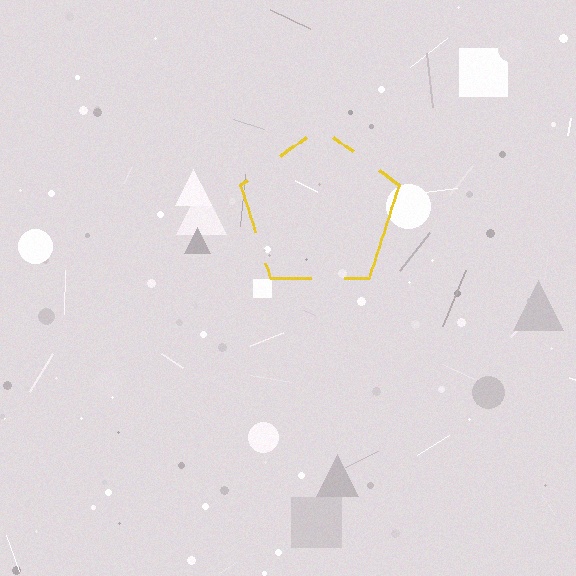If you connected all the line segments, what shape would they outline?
They would outline a pentagon.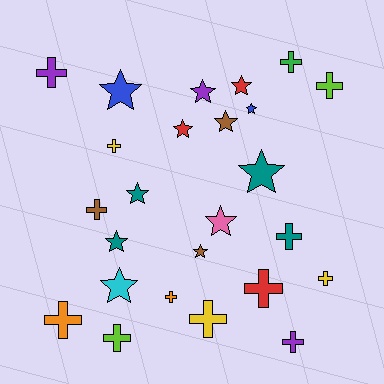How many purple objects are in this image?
There are 3 purple objects.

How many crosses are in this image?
There are 13 crosses.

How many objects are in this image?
There are 25 objects.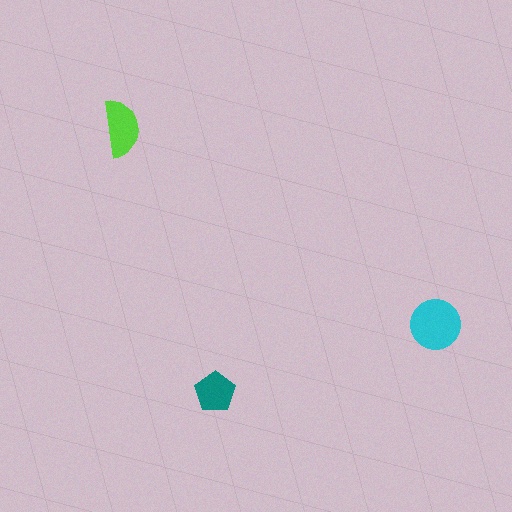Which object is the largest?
The cyan circle.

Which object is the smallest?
The teal pentagon.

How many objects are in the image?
There are 3 objects in the image.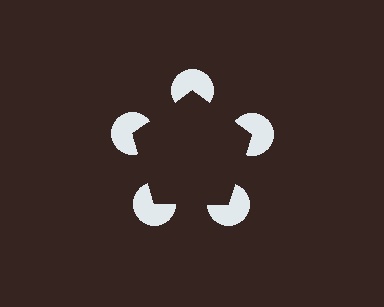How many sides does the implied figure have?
5 sides.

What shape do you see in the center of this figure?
An illusory pentagon — its edges are inferred from the aligned wedge cuts in the pac-man discs, not physically drawn.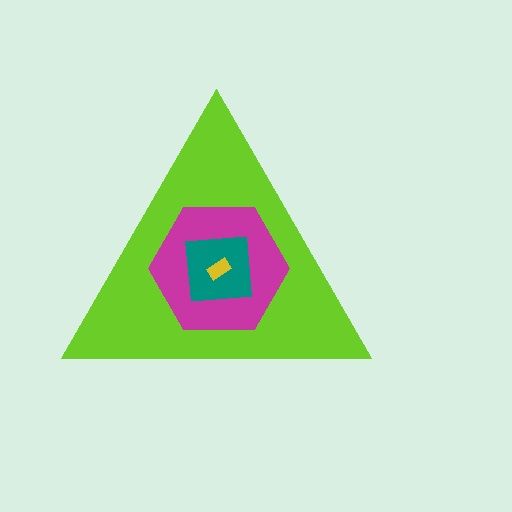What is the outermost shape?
The lime triangle.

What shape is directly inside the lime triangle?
The magenta hexagon.